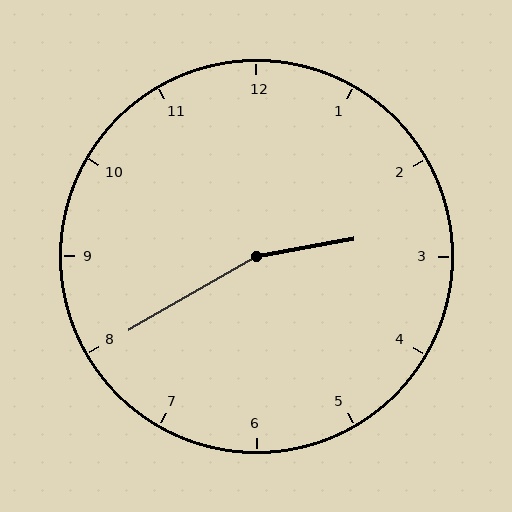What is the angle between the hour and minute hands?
Approximately 160 degrees.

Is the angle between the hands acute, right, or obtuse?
It is obtuse.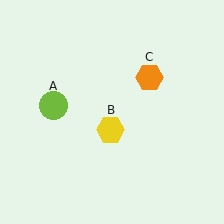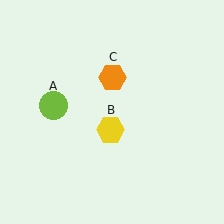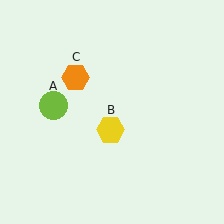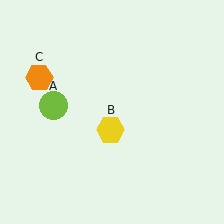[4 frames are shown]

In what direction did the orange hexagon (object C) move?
The orange hexagon (object C) moved left.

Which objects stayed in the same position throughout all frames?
Lime circle (object A) and yellow hexagon (object B) remained stationary.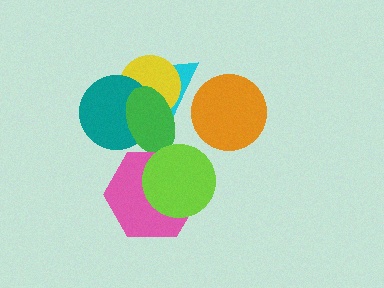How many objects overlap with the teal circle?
3 objects overlap with the teal circle.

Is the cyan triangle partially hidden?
Yes, it is partially covered by another shape.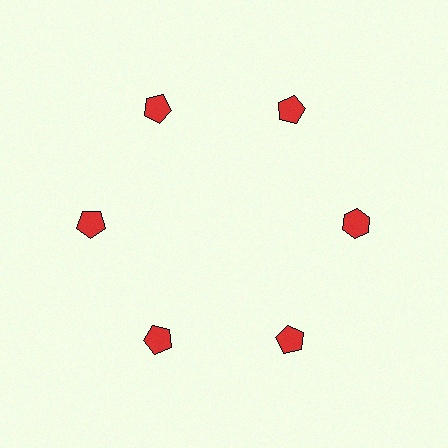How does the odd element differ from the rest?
It has a different shape: hexagon instead of pentagon.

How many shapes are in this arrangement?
There are 6 shapes arranged in a ring pattern.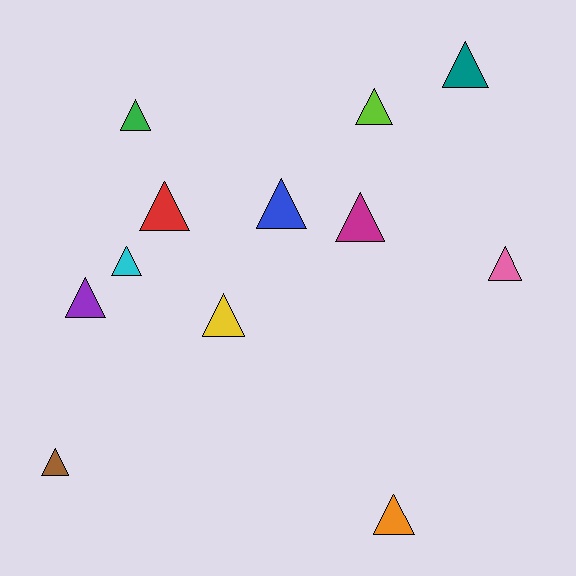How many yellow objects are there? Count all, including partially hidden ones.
There is 1 yellow object.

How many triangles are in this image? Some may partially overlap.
There are 12 triangles.